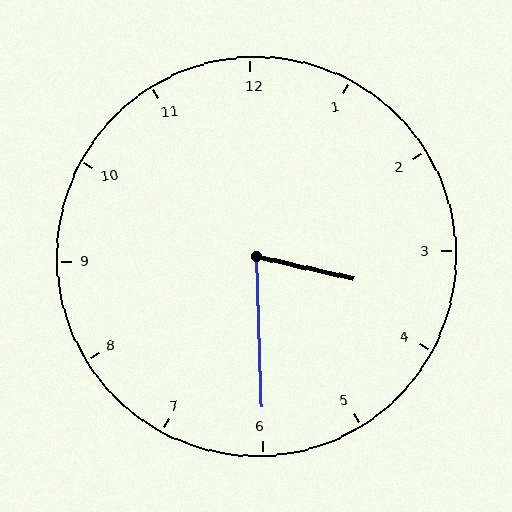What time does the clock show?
3:30.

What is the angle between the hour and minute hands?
Approximately 75 degrees.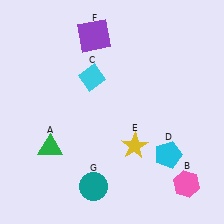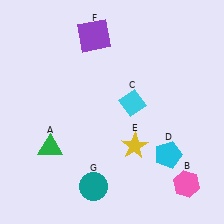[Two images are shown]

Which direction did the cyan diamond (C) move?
The cyan diamond (C) moved right.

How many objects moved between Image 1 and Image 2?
1 object moved between the two images.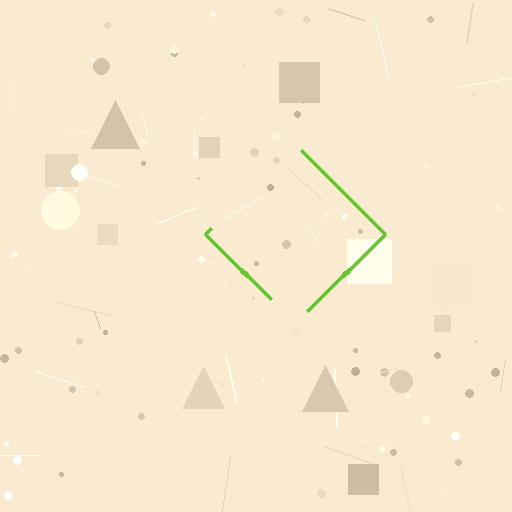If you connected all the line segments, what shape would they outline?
They would outline a diamond.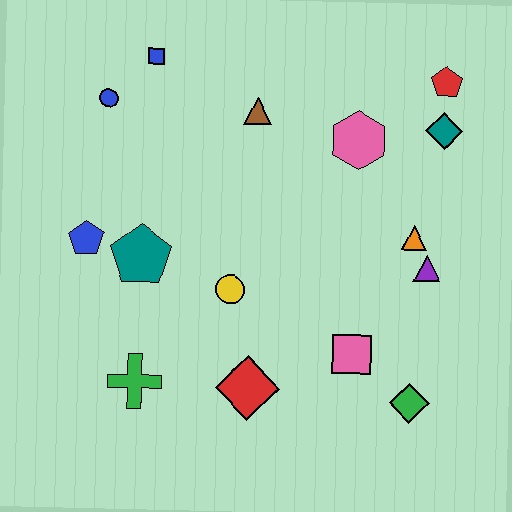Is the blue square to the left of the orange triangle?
Yes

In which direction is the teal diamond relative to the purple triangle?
The teal diamond is above the purple triangle.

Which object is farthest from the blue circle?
The green diamond is farthest from the blue circle.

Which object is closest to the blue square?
The blue circle is closest to the blue square.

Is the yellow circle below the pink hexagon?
Yes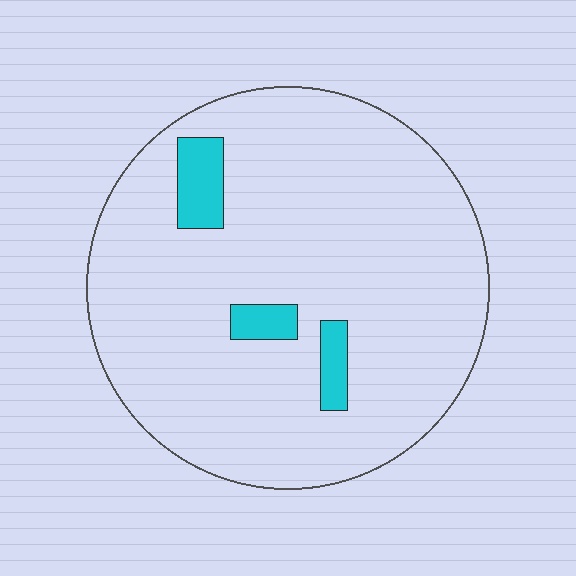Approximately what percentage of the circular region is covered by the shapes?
Approximately 5%.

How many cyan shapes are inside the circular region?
3.